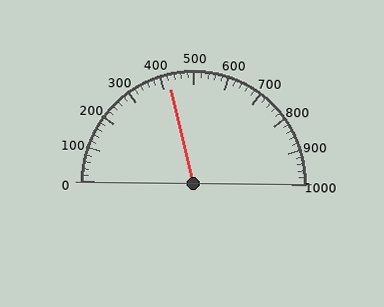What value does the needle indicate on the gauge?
The needle indicates approximately 420.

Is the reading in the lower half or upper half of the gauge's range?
The reading is in the lower half of the range (0 to 1000).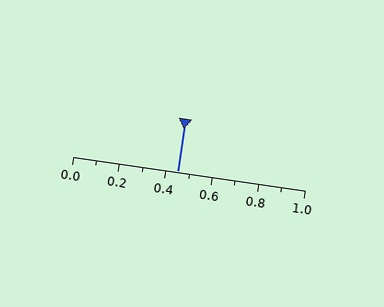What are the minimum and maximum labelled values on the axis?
The axis runs from 0.0 to 1.0.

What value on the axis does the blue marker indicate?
The marker indicates approximately 0.45.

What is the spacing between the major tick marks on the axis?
The major ticks are spaced 0.2 apart.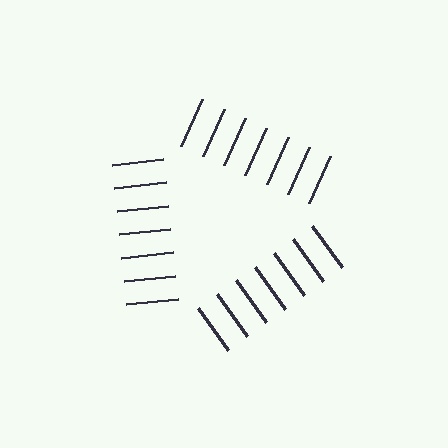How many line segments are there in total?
21 — 7 along each of the 3 edges.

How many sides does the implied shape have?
3 sides — the line-ends trace a triangle.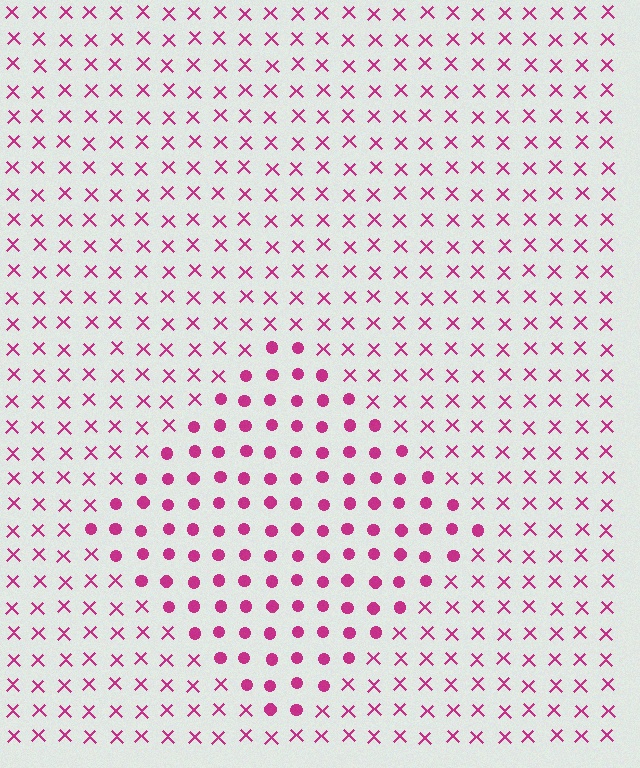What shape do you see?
I see a diamond.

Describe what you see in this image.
The image is filled with small magenta elements arranged in a uniform grid. A diamond-shaped region contains circles, while the surrounding area contains X marks. The boundary is defined purely by the change in element shape.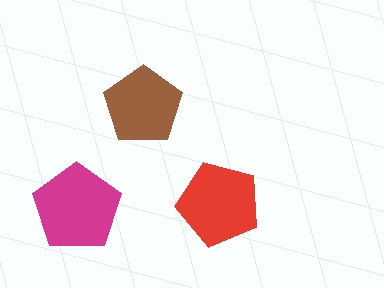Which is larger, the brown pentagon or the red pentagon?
The red one.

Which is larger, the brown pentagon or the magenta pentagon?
The magenta one.